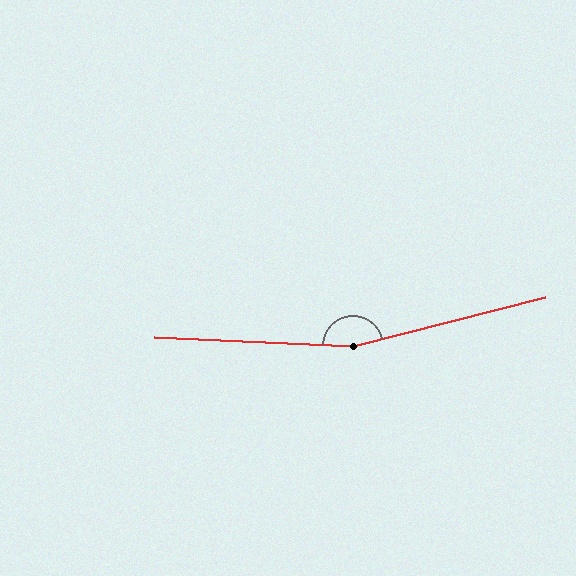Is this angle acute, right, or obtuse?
It is obtuse.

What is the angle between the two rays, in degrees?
Approximately 163 degrees.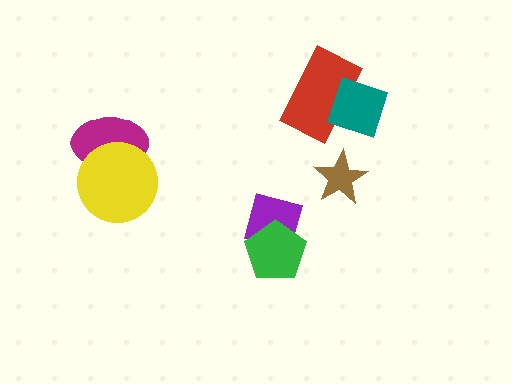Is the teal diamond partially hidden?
No, no other shape covers it.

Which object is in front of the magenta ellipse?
The yellow circle is in front of the magenta ellipse.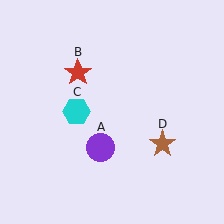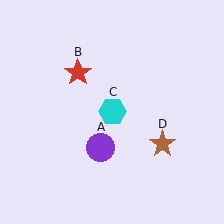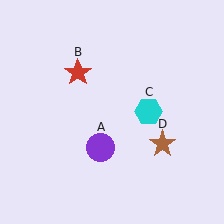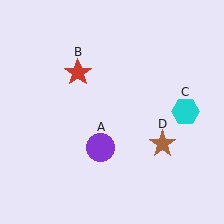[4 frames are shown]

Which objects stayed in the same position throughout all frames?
Purple circle (object A) and red star (object B) and brown star (object D) remained stationary.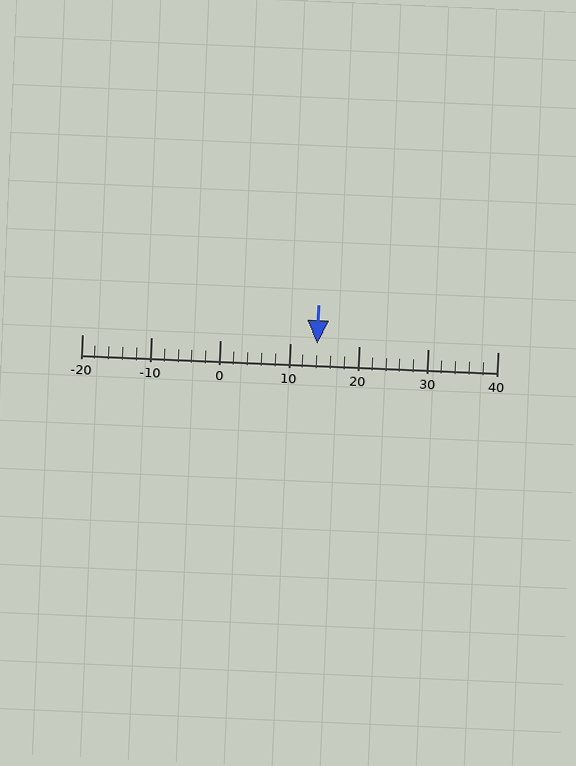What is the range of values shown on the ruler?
The ruler shows values from -20 to 40.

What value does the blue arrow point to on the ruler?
The blue arrow points to approximately 14.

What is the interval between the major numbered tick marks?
The major tick marks are spaced 10 units apart.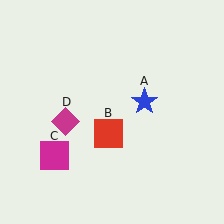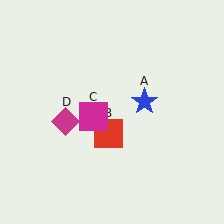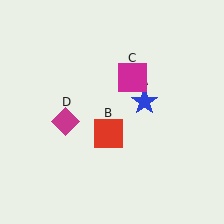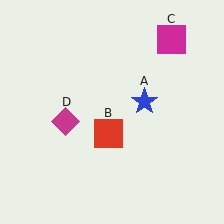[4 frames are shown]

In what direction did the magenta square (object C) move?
The magenta square (object C) moved up and to the right.